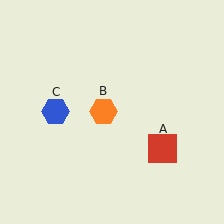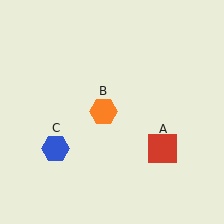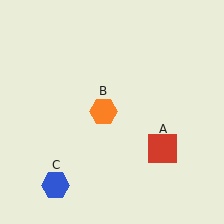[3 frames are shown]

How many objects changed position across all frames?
1 object changed position: blue hexagon (object C).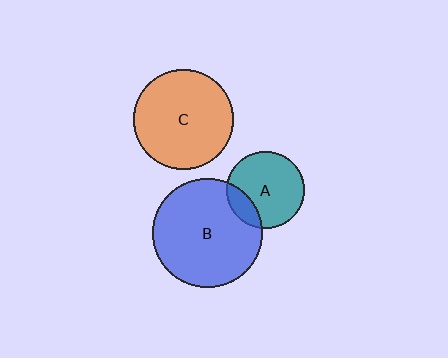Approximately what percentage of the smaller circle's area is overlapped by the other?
Approximately 20%.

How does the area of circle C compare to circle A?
Approximately 1.7 times.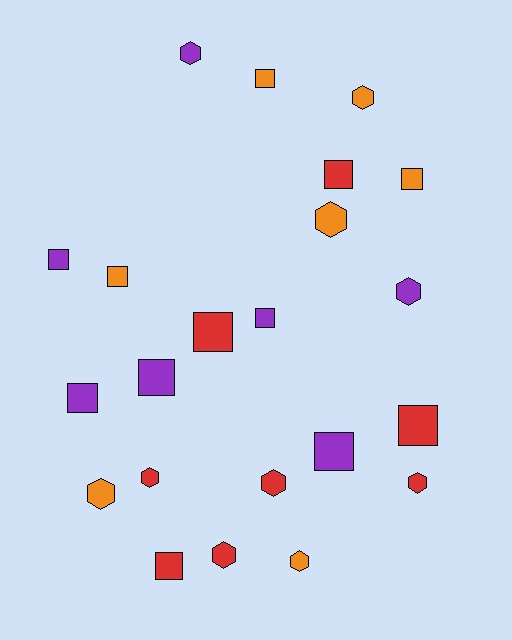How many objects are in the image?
There are 22 objects.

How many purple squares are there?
There are 5 purple squares.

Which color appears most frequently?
Red, with 8 objects.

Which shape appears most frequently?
Square, with 12 objects.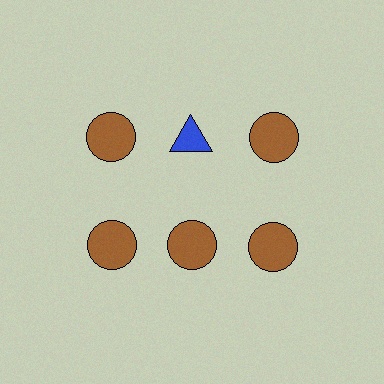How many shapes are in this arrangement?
There are 6 shapes arranged in a grid pattern.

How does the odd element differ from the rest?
It differs in both color (blue instead of brown) and shape (triangle instead of circle).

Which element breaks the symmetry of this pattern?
The blue triangle in the top row, second from left column breaks the symmetry. All other shapes are brown circles.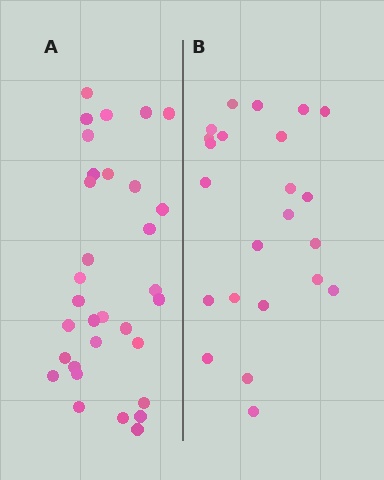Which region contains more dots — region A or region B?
Region A (the left region) has more dots.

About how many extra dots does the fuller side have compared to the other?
Region A has roughly 8 or so more dots than region B.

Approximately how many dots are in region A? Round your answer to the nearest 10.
About 30 dots. (The exact count is 32, which rounds to 30.)